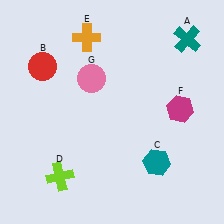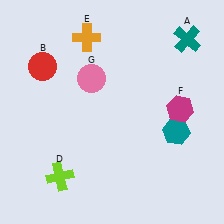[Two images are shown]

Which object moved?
The teal hexagon (C) moved up.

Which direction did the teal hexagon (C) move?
The teal hexagon (C) moved up.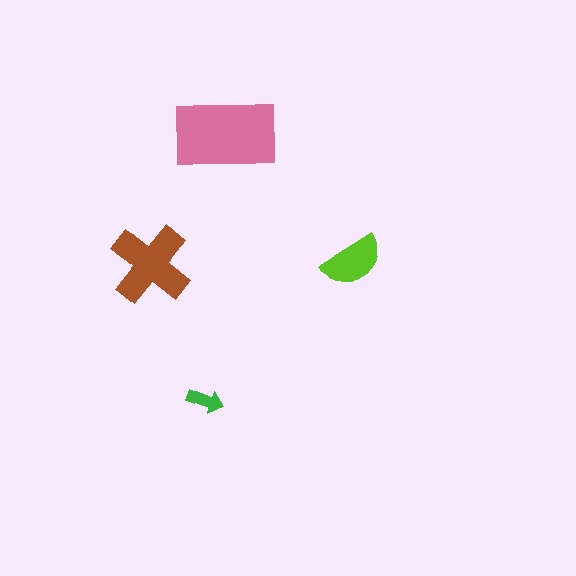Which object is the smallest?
The green arrow.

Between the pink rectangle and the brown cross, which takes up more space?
The pink rectangle.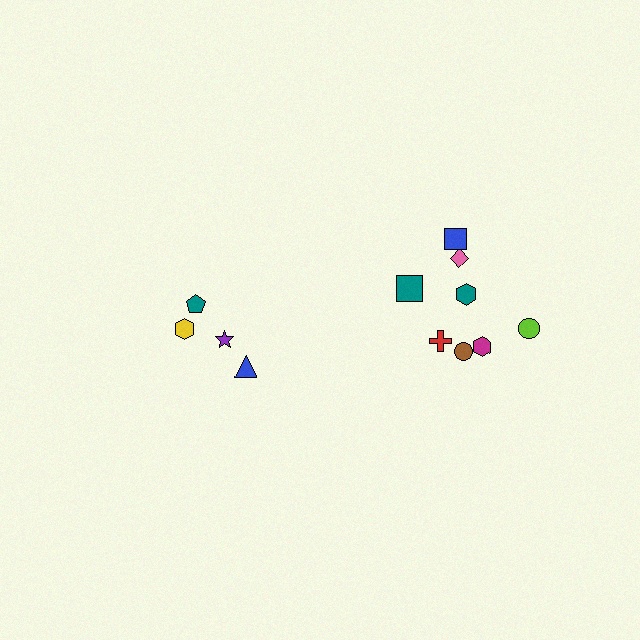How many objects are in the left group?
There are 4 objects.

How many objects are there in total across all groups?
There are 12 objects.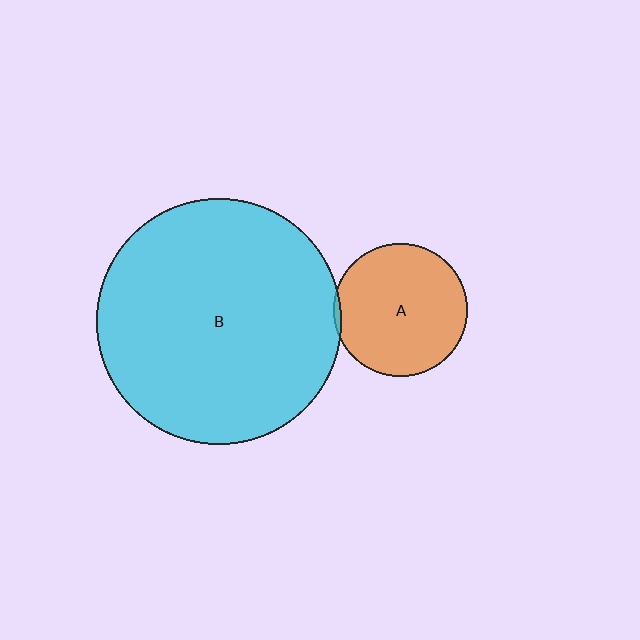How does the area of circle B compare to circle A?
Approximately 3.4 times.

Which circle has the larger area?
Circle B (cyan).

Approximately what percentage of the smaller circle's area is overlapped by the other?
Approximately 5%.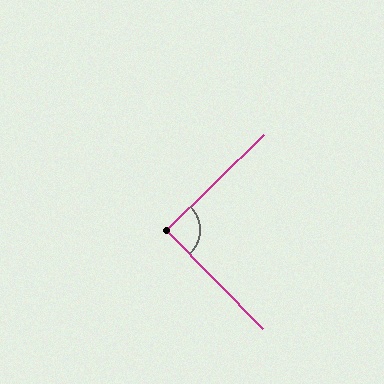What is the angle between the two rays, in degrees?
Approximately 91 degrees.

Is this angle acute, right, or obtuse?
It is approximately a right angle.